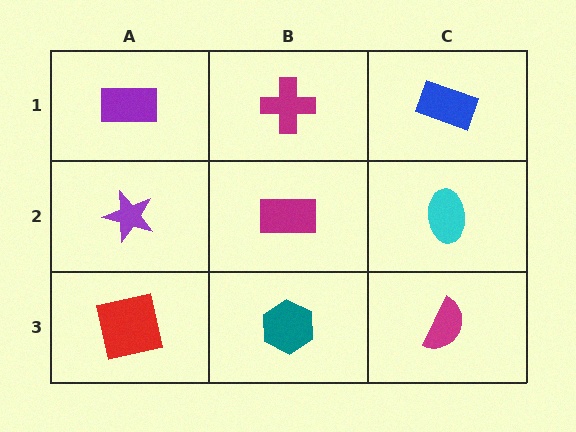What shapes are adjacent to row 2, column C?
A blue rectangle (row 1, column C), a magenta semicircle (row 3, column C), a magenta rectangle (row 2, column B).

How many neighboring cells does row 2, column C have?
3.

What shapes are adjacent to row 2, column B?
A magenta cross (row 1, column B), a teal hexagon (row 3, column B), a purple star (row 2, column A), a cyan ellipse (row 2, column C).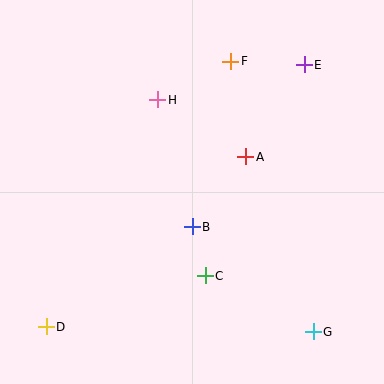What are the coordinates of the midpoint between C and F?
The midpoint between C and F is at (218, 169).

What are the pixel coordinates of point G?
Point G is at (313, 332).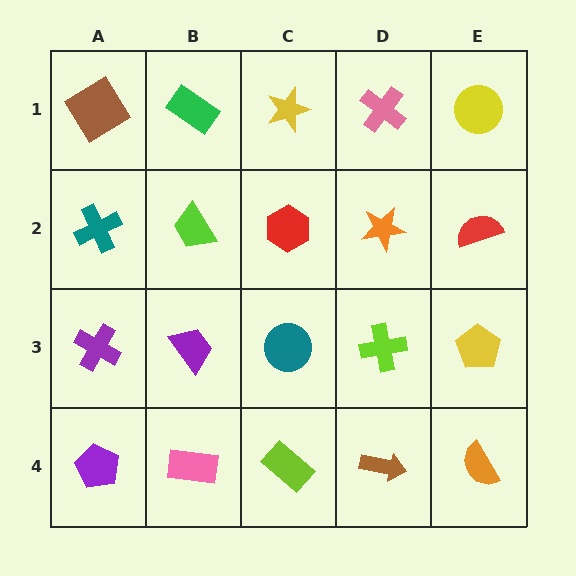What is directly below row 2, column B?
A purple trapezoid.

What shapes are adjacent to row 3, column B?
A lime trapezoid (row 2, column B), a pink rectangle (row 4, column B), a purple cross (row 3, column A), a teal circle (row 3, column C).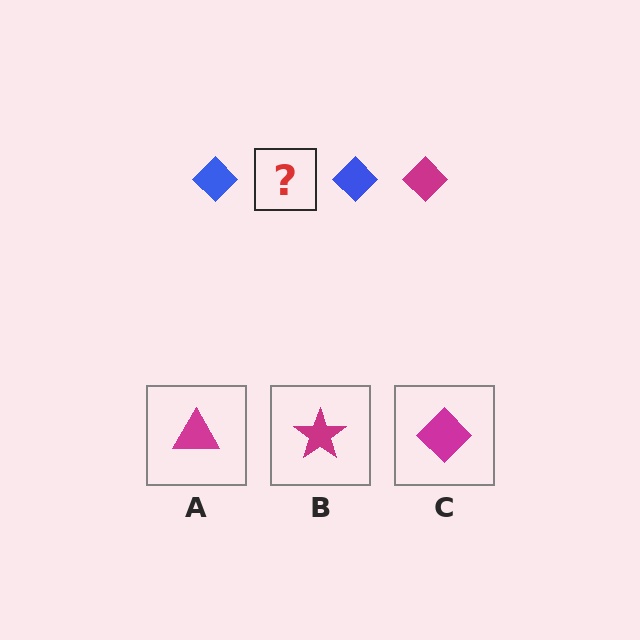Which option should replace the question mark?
Option C.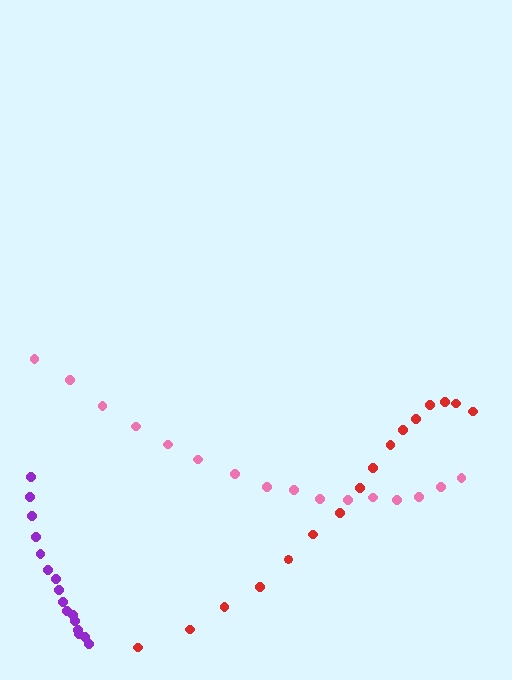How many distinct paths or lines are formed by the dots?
There are 3 distinct paths.